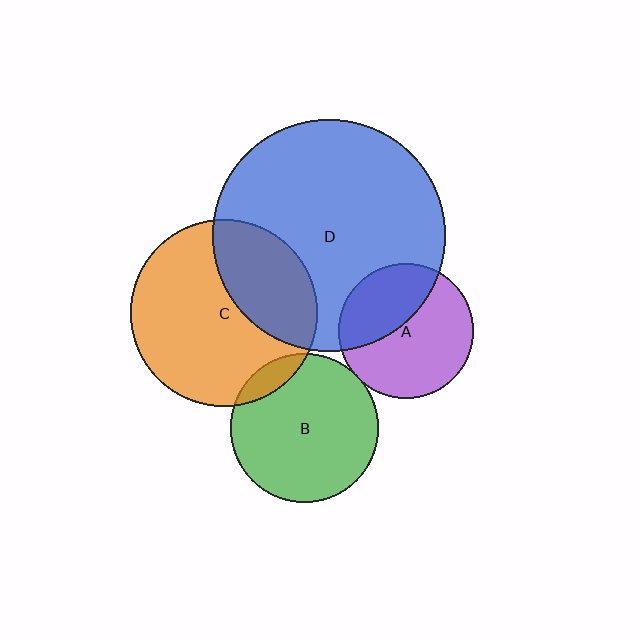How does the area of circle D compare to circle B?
Approximately 2.5 times.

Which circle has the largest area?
Circle D (blue).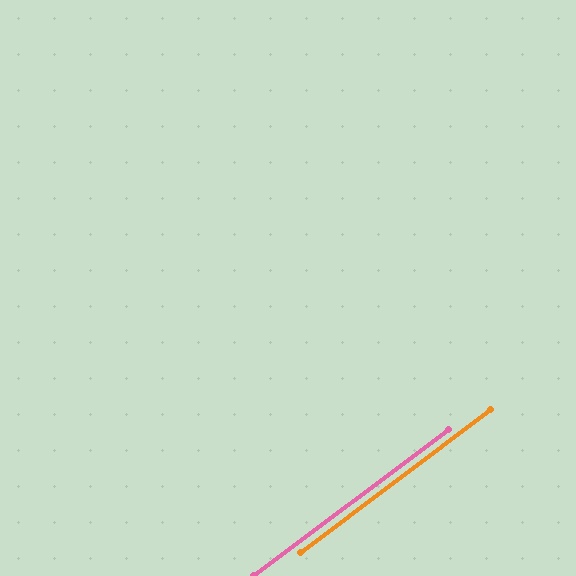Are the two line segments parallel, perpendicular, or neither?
Parallel — their directions differ by only 0.0°.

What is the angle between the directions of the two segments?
Approximately 0 degrees.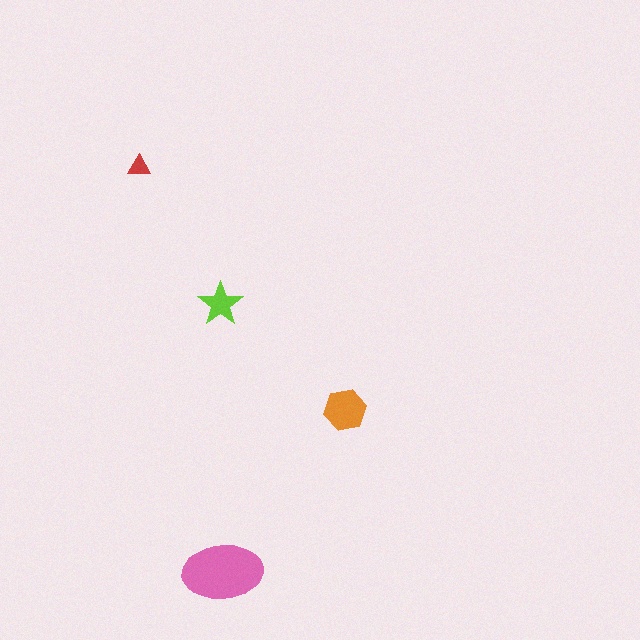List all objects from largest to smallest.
The pink ellipse, the orange hexagon, the lime star, the red triangle.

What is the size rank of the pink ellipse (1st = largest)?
1st.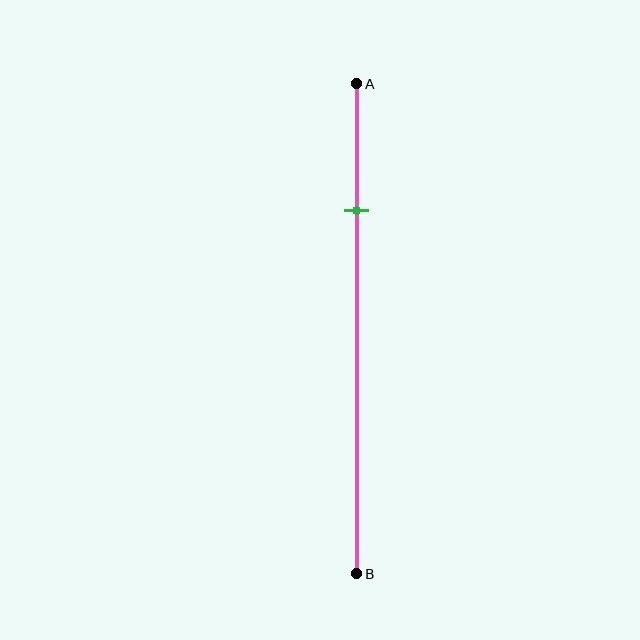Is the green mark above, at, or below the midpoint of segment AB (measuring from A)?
The green mark is above the midpoint of segment AB.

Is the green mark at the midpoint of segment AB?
No, the mark is at about 25% from A, not at the 50% midpoint.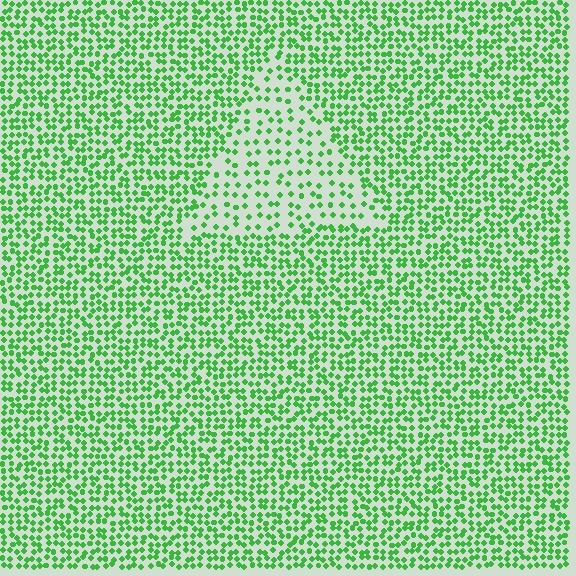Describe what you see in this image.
The image contains small green elements arranged at two different densities. A triangle-shaped region is visible where the elements are less densely packed than the surrounding area.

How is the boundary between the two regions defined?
The boundary is defined by a change in element density (approximately 2.1x ratio). All elements are the same color, size, and shape.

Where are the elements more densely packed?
The elements are more densely packed outside the triangle boundary.